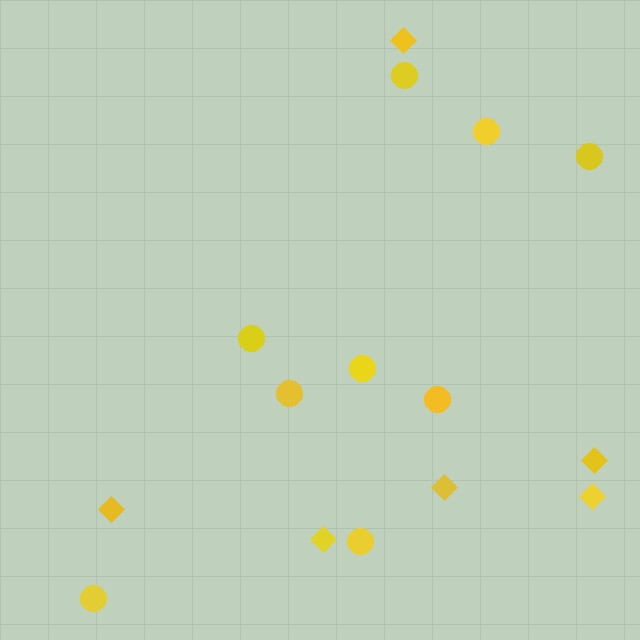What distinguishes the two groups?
There are 2 groups: one group of diamonds (6) and one group of circles (9).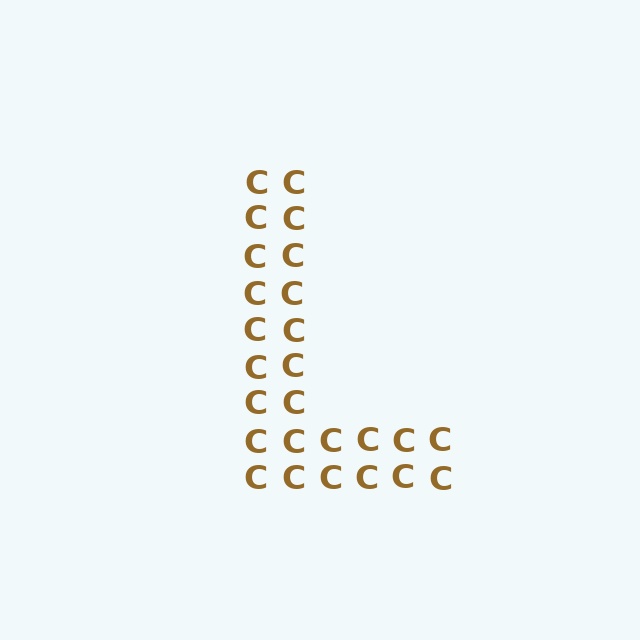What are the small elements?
The small elements are letter C's.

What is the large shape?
The large shape is the letter L.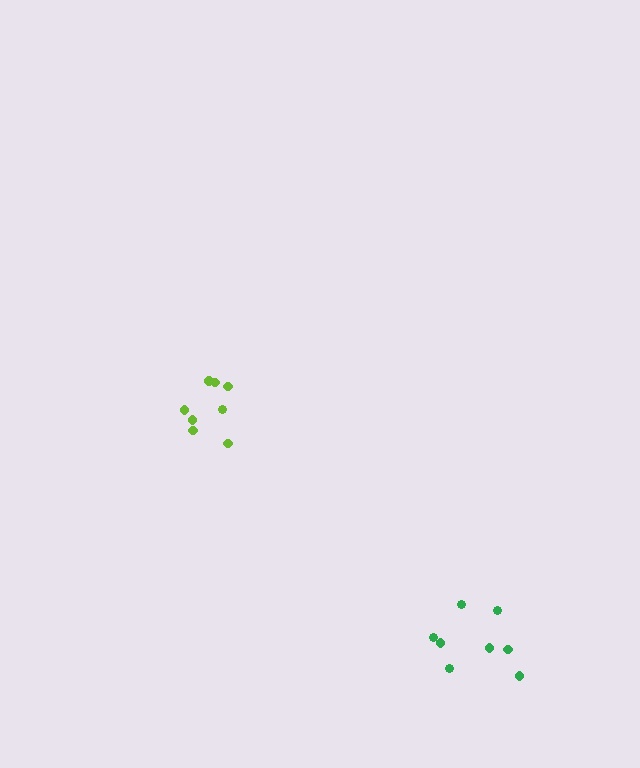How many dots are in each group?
Group 1: 8 dots, Group 2: 8 dots (16 total).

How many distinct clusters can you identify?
There are 2 distinct clusters.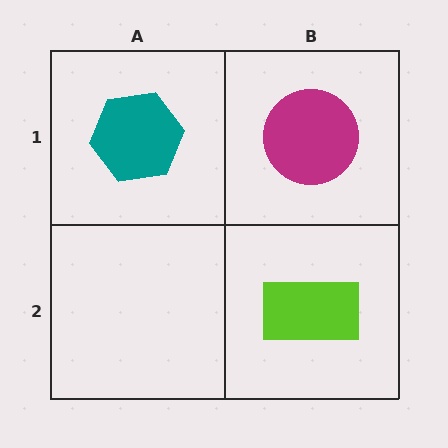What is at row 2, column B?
A lime rectangle.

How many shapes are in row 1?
2 shapes.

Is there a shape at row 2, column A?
No, that cell is empty.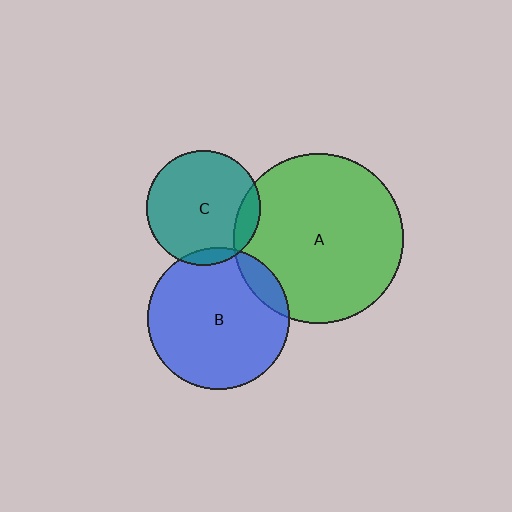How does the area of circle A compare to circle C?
Approximately 2.2 times.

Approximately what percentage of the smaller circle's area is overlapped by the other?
Approximately 5%.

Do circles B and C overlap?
Yes.